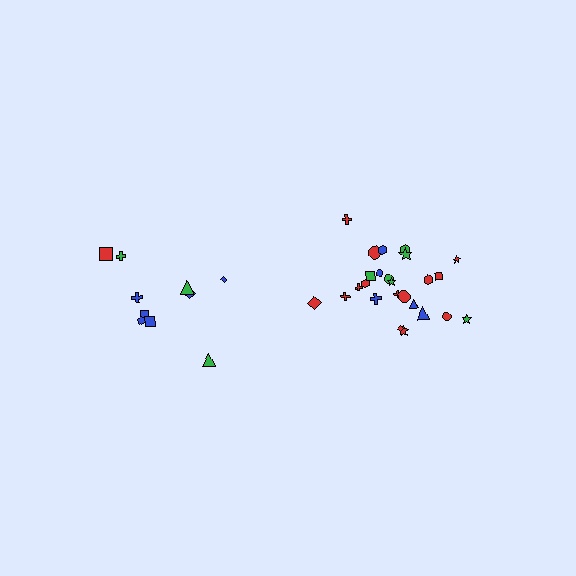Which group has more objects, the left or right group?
The right group.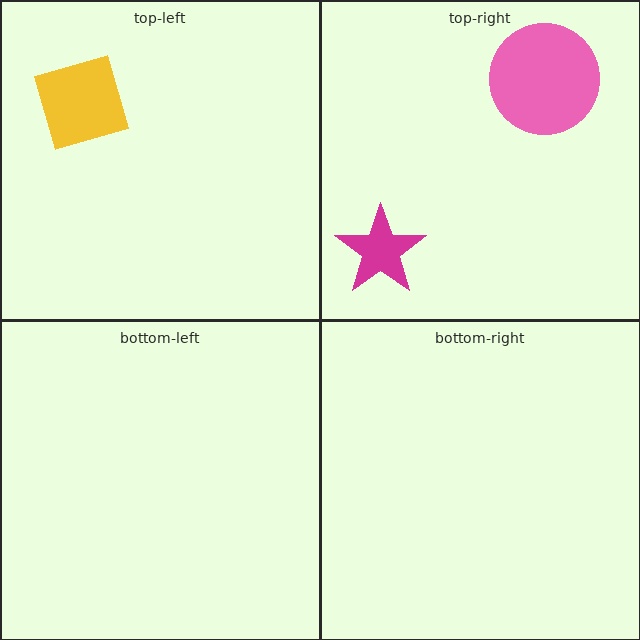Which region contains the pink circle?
The top-right region.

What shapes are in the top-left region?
The yellow square.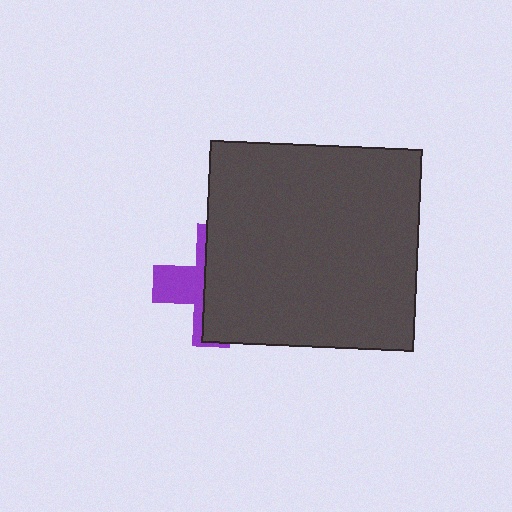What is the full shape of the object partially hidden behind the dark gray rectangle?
The partially hidden object is a purple cross.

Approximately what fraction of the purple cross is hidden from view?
Roughly 63% of the purple cross is hidden behind the dark gray rectangle.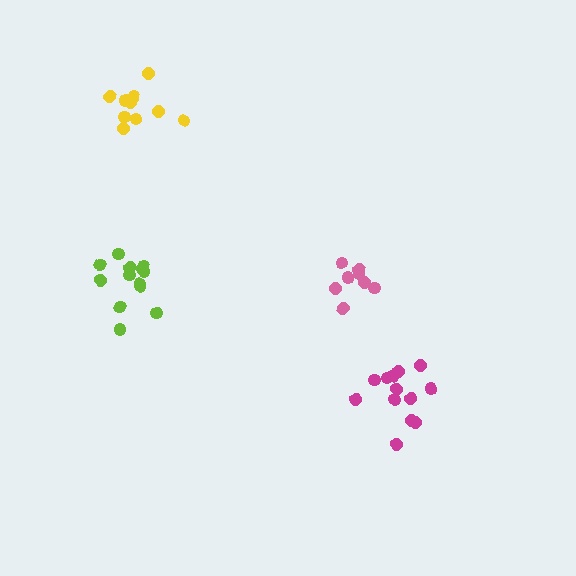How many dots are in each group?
Group 1: 8 dots, Group 2: 11 dots, Group 3: 13 dots, Group 4: 13 dots (45 total).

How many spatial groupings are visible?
There are 4 spatial groupings.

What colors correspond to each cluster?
The clusters are colored: pink, yellow, magenta, lime.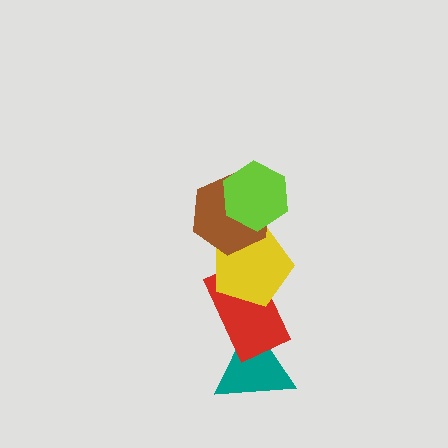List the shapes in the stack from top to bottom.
From top to bottom: the lime hexagon, the brown hexagon, the yellow pentagon, the red rectangle, the teal triangle.